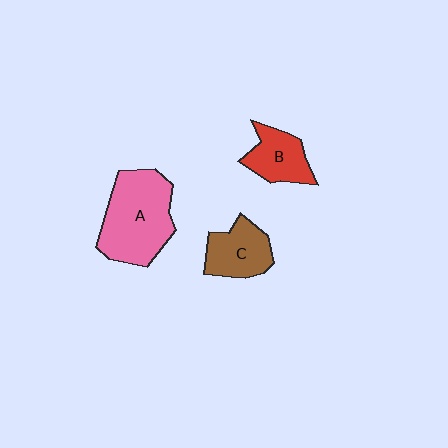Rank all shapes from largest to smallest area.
From largest to smallest: A (pink), C (brown), B (red).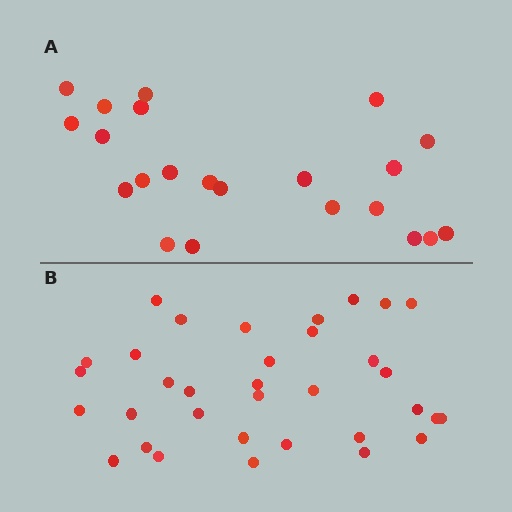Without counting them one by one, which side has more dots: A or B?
Region B (the bottom region) has more dots.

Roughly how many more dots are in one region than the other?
Region B has roughly 12 or so more dots than region A.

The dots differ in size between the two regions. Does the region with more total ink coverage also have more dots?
No. Region A has more total ink coverage because its dots are larger, but region B actually contains more individual dots. Total area can be misleading — the number of items is what matters here.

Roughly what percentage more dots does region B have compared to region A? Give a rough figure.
About 55% more.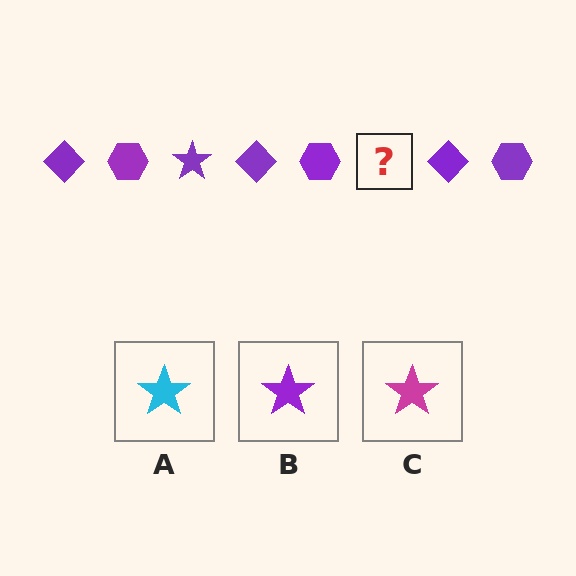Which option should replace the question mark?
Option B.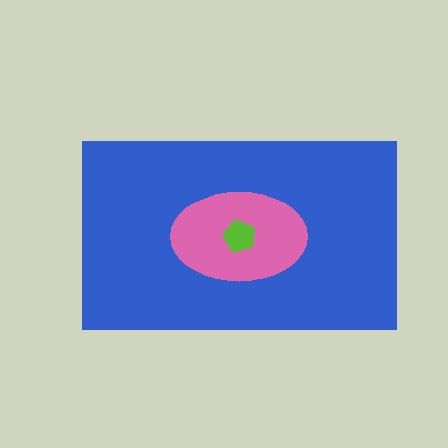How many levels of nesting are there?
3.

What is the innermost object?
The lime pentagon.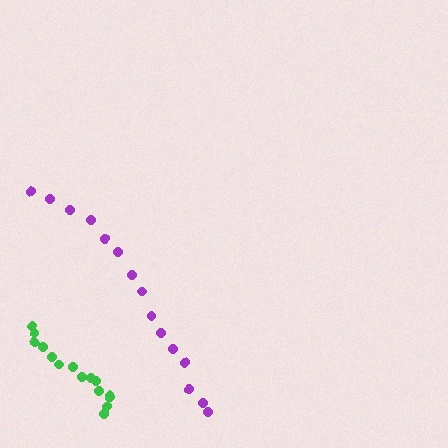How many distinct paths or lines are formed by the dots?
There are 2 distinct paths.